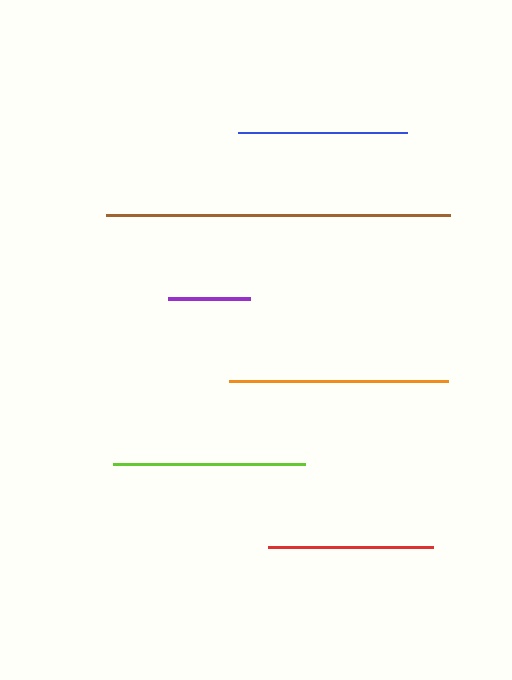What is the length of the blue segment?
The blue segment is approximately 168 pixels long.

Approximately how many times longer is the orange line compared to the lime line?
The orange line is approximately 1.1 times the length of the lime line.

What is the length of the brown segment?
The brown segment is approximately 344 pixels long.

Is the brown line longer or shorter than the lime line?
The brown line is longer than the lime line.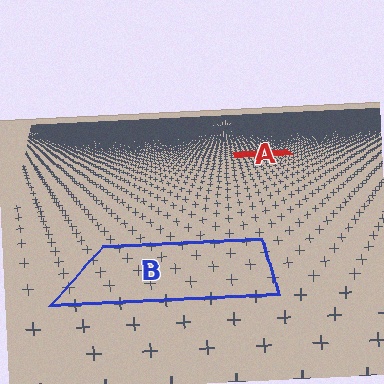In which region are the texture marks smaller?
The texture marks are smaller in region A, because it is farther away.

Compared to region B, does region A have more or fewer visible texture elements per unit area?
Region A has more texture elements per unit area — they are packed more densely because it is farther away.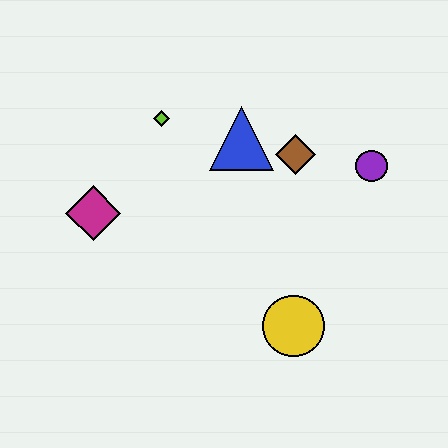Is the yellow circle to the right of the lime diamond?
Yes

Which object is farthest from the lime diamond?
The yellow circle is farthest from the lime diamond.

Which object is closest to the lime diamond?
The blue triangle is closest to the lime diamond.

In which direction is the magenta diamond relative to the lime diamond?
The magenta diamond is below the lime diamond.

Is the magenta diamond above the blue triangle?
No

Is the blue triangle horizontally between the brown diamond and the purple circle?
No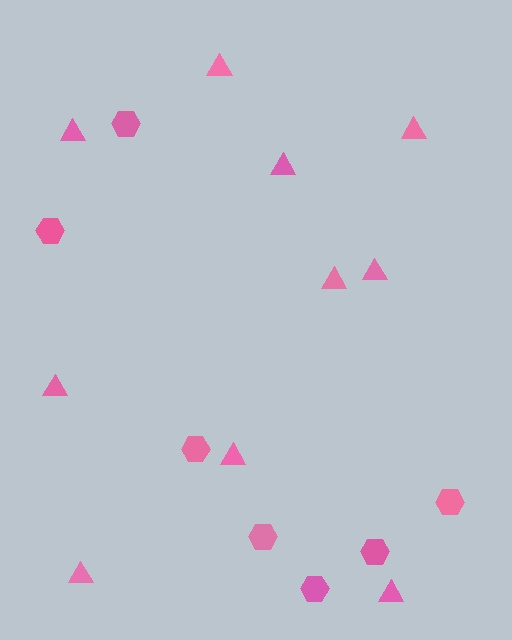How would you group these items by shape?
There are 2 groups: one group of triangles (10) and one group of hexagons (7).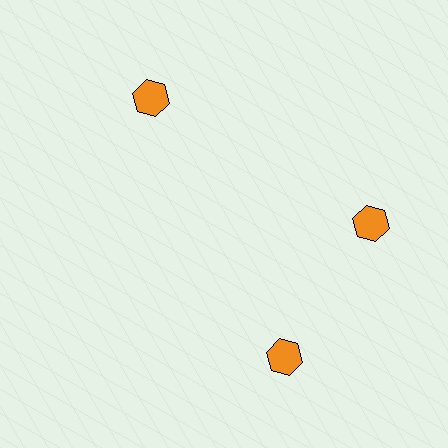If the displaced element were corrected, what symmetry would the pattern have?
It would have 3-fold rotational symmetry — the pattern would map onto itself every 120 degrees.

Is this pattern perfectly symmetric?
No. The 3 orange hexagons are arranged in a ring, but one element near the 7 o'clock position is rotated out of alignment along the ring, breaking the 3-fold rotational symmetry.